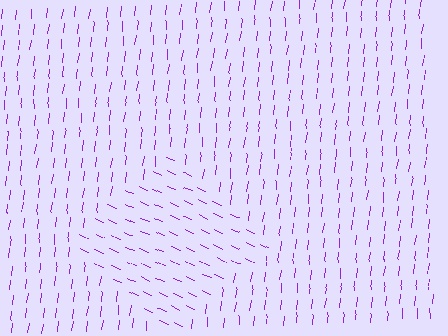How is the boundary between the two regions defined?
The boundary is defined purely by a change in line orientation (approximately 71 degrees difference). All lines are the same color and thickness.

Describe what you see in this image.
The image is filled with small purple line segments. A diamond region in the image has lines oriented differently from the surrounding lines, creating a visible texture boundary.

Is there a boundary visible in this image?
Yes, there is a texture boundary formed by a change in line orientation.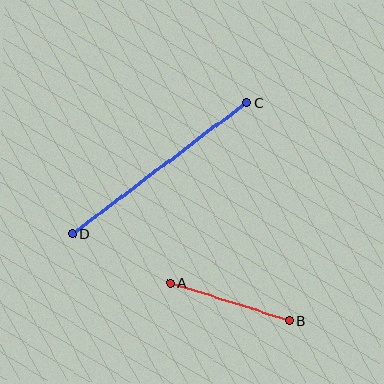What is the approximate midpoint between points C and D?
The midpoint is at approximately (160, 168) pixels.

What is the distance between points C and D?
The distance is approximately 218 pixels.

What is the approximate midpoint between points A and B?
The midpoint is at approximately (230, 302) pixels.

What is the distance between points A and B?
The distance is approximately 125 pixels.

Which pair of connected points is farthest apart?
Points C and D are farthest apart.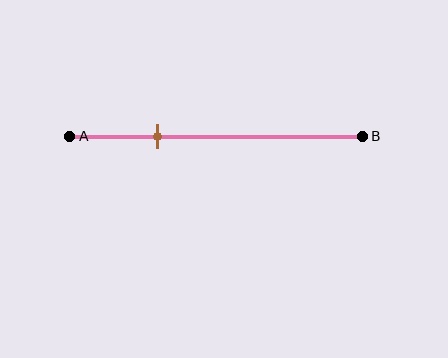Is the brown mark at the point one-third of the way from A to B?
No, the mark is at about 30% from A, not at the 33% one-third point.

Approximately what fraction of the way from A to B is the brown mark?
The brown mark is approximately 30% of the way from A to B.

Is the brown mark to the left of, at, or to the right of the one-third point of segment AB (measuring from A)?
The brown mark is to the left of the one-third point of segment AB.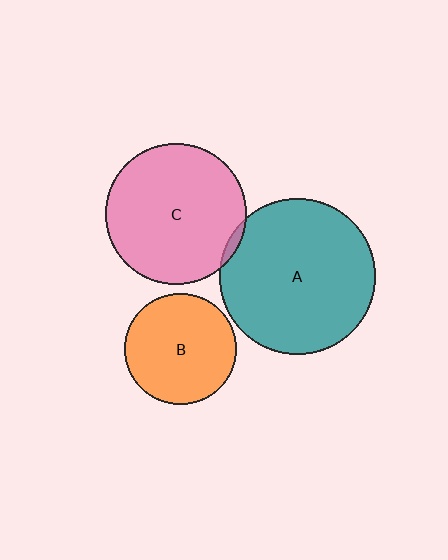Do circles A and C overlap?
Yes.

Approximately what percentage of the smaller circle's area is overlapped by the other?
Approximately 5%.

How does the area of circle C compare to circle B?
Approximately 1.6 times.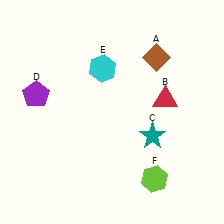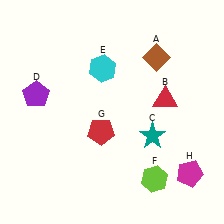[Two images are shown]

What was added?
A red pentagon (G), a magenta pentagon (H) were added in Image 2.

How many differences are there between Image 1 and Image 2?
There are 2 differences between the two images.